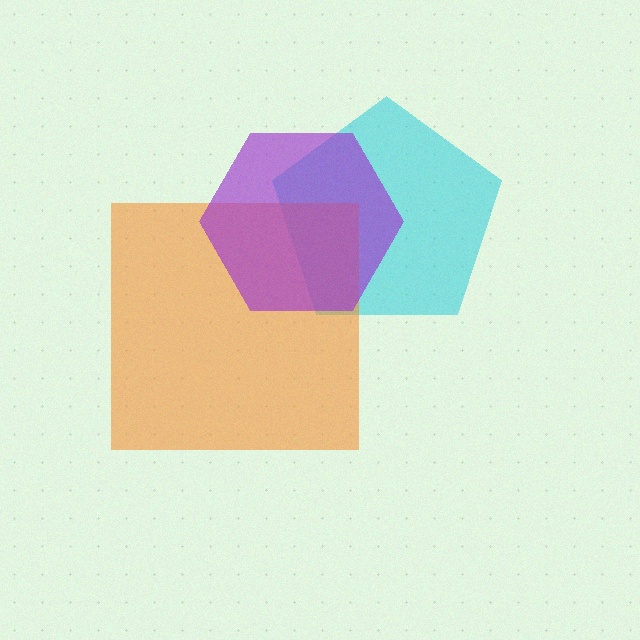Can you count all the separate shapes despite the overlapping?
Yes, there are 3 separate shapes.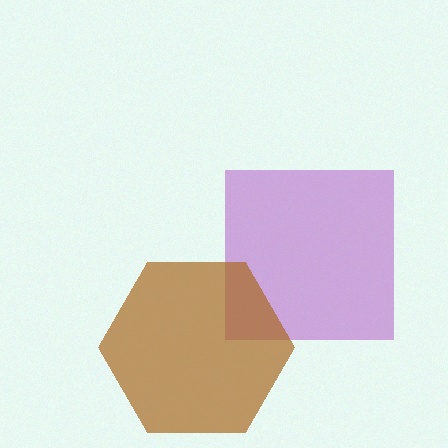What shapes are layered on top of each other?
The layered shapes are: a purple square, a brown hexagon.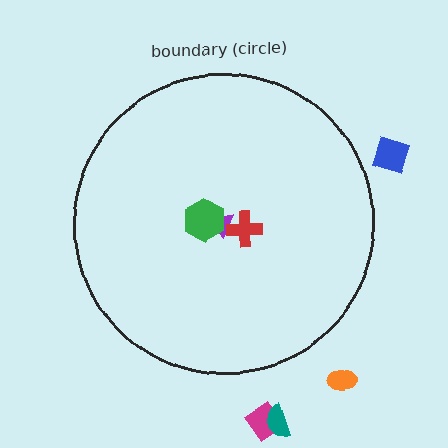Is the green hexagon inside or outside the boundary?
Inside.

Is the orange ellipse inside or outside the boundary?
Outside.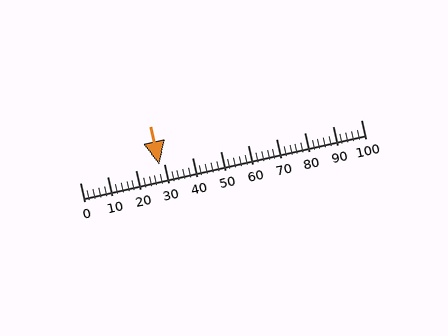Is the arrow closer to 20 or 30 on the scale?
The arrow is closer to 30.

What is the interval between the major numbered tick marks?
The major tick marks are spaced 10 units apart.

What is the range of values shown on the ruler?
The ruler shows values from 0 to 100.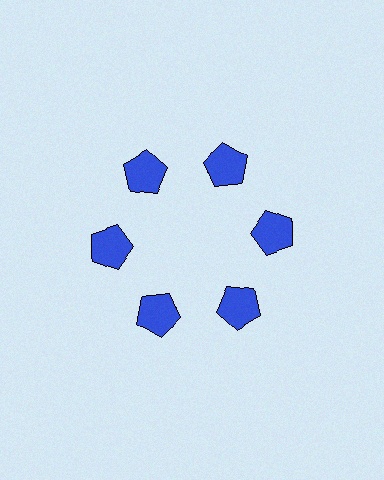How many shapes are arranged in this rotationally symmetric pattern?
There are 6 shapes, arranged in 6 groups of 1.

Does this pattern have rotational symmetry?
Yes, this pattern has 6-fold rotational symmetry. It looks the same after rotating 60 degrees around the center.